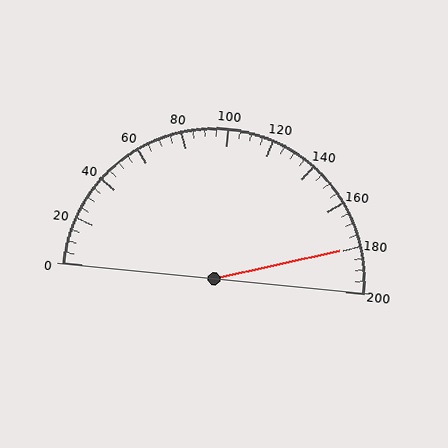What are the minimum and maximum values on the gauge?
The gauge ranges from 0 to 200.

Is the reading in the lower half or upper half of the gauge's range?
The reading is in the upper half of the range (0 to 200).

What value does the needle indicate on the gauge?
The needle indicates approximately 180.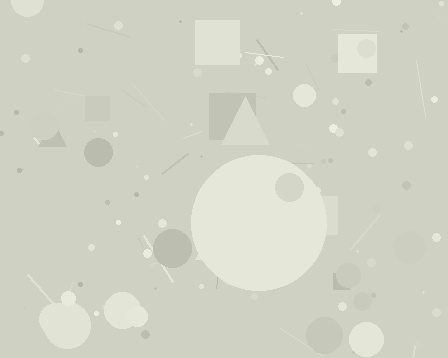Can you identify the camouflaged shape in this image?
The camouflaged shape is a circle.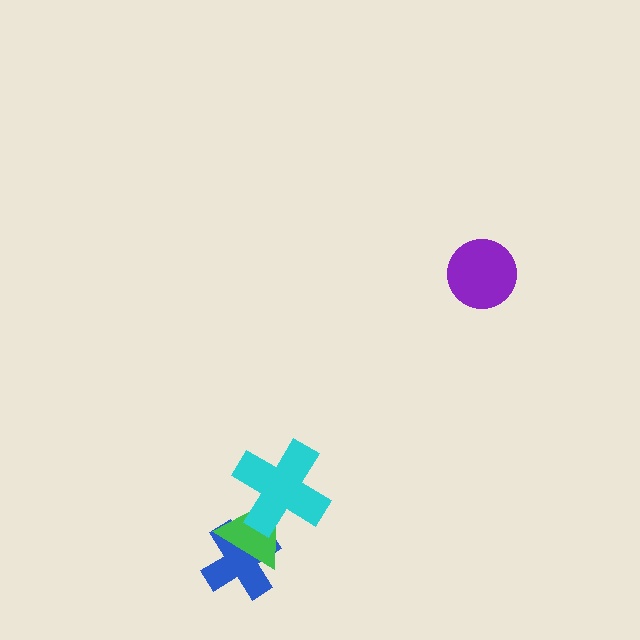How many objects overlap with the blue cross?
1 object overlaps with the blue cross.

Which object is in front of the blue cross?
The green triangle is in front of the blue cross.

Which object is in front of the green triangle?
The cyan cross is in front of the green triangle.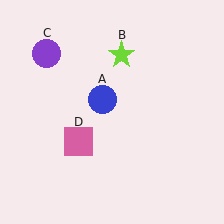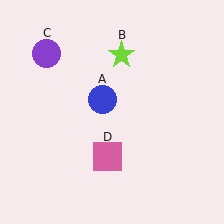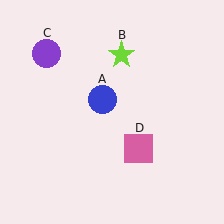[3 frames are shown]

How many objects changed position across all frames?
1 object changed position: pink square (object D).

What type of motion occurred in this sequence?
The pink square (object D) rotated counterclockwise around the center of the scene.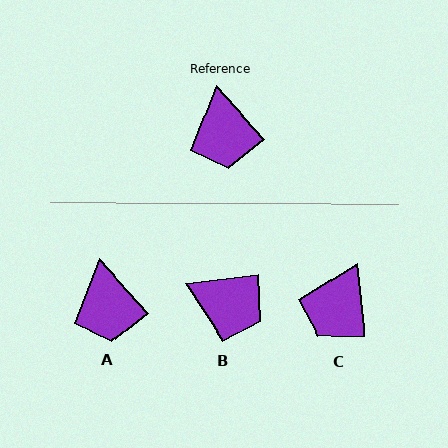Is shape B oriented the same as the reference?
No, it is off by about 55 degrees.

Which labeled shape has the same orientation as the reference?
A.